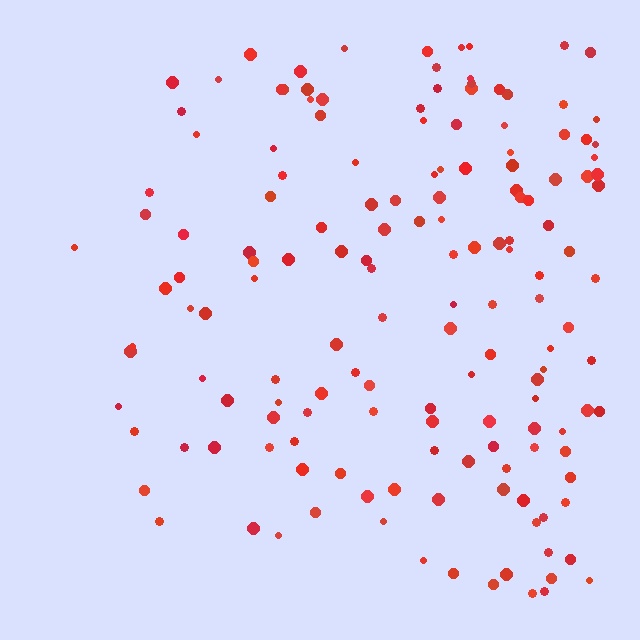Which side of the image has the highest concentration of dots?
The right.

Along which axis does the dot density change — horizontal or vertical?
Horizontal.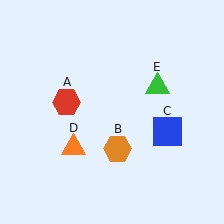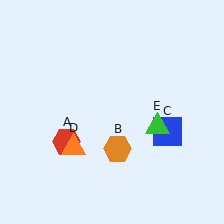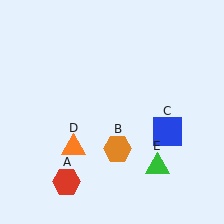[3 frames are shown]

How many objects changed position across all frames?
2 objects changed position: red hexagon (object A), green triangle (object E).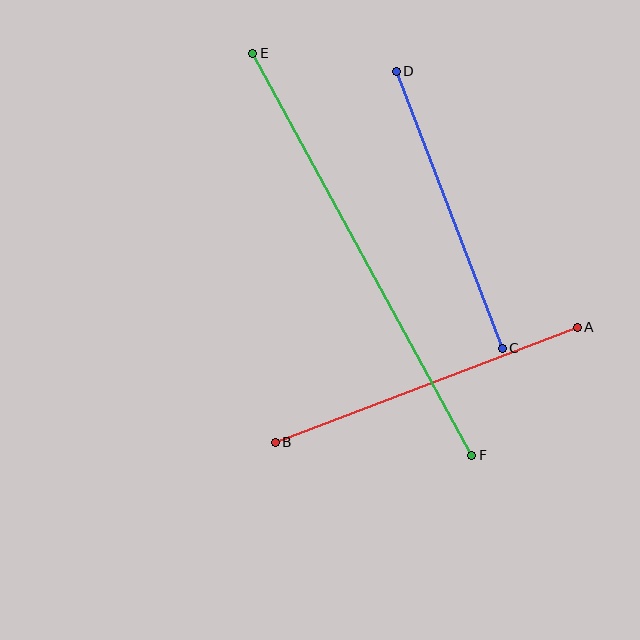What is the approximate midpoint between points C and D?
The midpoint is at approximately (449, 210) pixels.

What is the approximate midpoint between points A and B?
The midpoint is at approximately (426, 385) pixels.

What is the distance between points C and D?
The distance is approximately 296 pixels.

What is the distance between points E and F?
The distance is approximately 457 pixels.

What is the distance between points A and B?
The distance is approximately 323 pixels.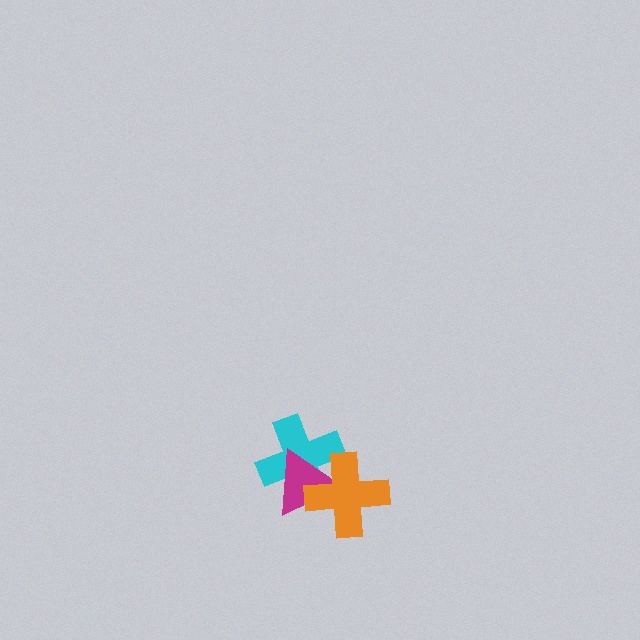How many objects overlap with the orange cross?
2 objects overlap with the orange cross.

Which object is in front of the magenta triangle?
The orange cross is in front of the magenta triangle.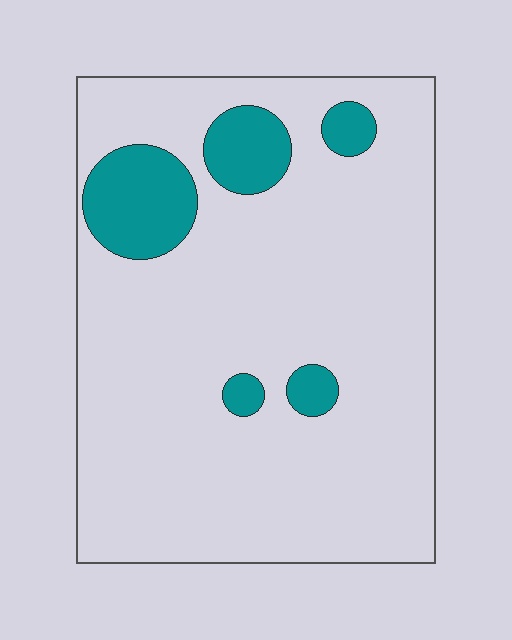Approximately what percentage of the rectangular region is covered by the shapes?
Approximately 15%.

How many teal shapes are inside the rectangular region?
5.